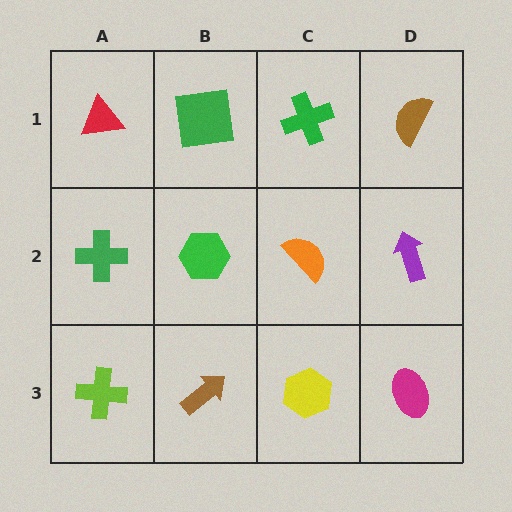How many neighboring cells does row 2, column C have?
4.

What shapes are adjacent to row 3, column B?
A green hexagon (row 2, column B), a lime cross (row 3, column A), a yellow hexagon (row 3, column C).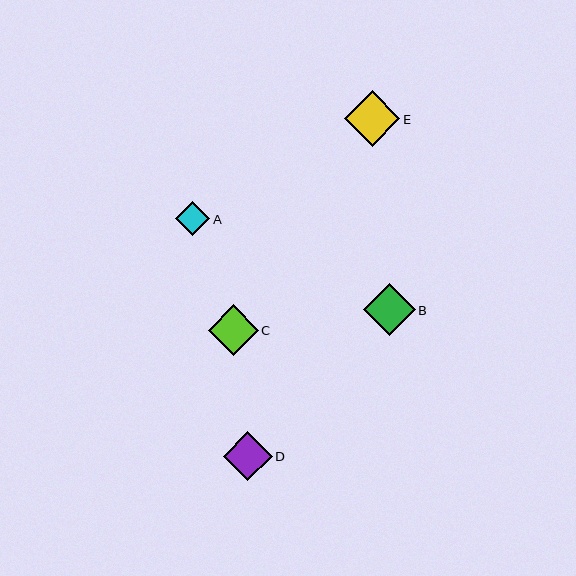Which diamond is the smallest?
Diamond A is the smallest with a size of approximately 34 pixels.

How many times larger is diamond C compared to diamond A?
Diamond C is approximately 1.5 times the size of diamond A.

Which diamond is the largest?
Diamond E is the largest with a size of approximately 56 pixels.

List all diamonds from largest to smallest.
From largest to smallest: E, B, C, D, A.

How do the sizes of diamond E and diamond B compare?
Diamond E and diamond B are approximately the same size.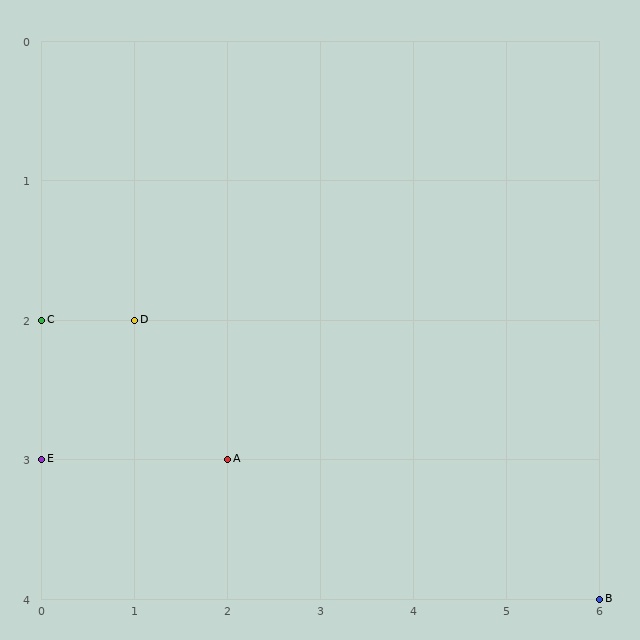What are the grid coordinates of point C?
Point C is at grid coordinates (0, 2).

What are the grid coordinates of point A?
Point A is at grid coordinates (2, 3).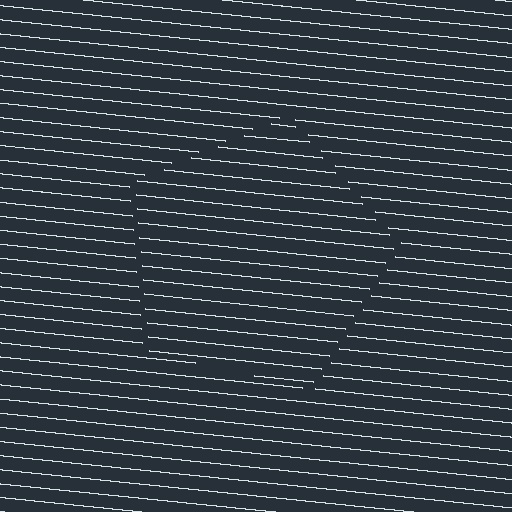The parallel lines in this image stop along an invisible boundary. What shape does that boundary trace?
An illusory pentagon. The interior of the shape contains the same grating, shifted by half a period — the contour is defined by the phase discontinuity where line-ends from the inner and outer gratings abut.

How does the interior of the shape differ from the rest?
The interior of the shape contains the same grating, shifted by half a period — the contour is defined by the phase discontinuity where line-ends from the inner and outer gratings abut.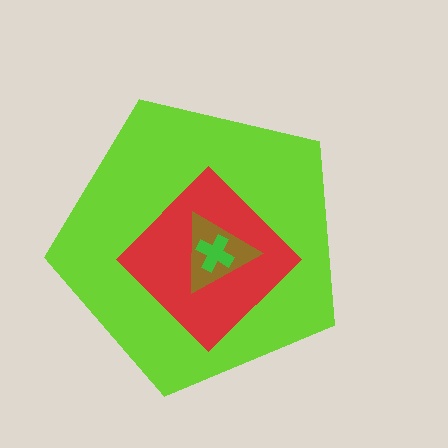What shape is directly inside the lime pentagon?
The red diamond.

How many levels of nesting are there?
4.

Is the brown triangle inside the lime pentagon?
Yes.